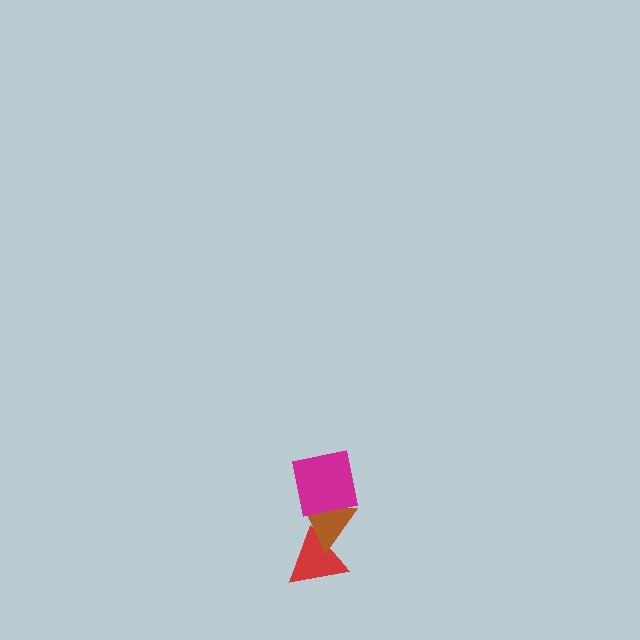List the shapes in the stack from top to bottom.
From top to bottom: the magenta square, the brown triangle, the red triangle.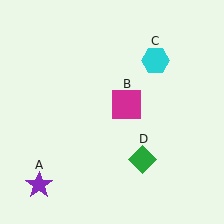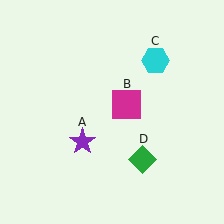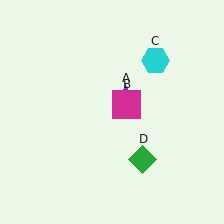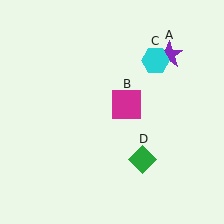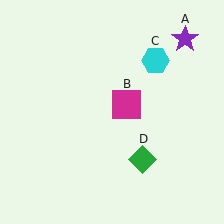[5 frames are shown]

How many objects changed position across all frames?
1 object changed position: purple star (object A).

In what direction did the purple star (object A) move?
The purple star (object A) moved up and to the right.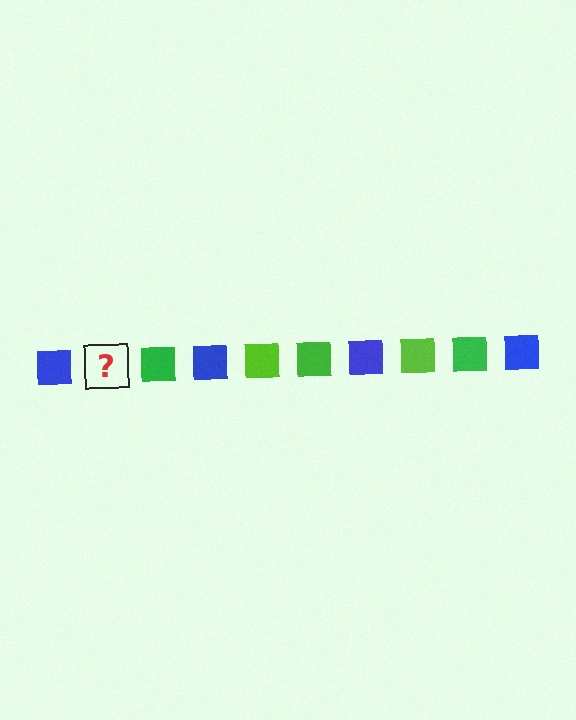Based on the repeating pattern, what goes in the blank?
The blank should be a lime square.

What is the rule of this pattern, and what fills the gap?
The rule is that the pattern cycles through blue, lime, green squares. The gap should be filled with a lime square.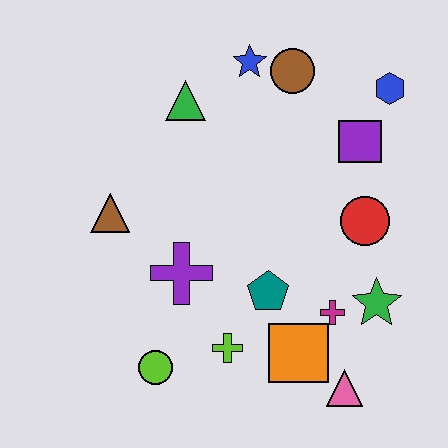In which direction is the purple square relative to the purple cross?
The purple square is to the right of the purple cross.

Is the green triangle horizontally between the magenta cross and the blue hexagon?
No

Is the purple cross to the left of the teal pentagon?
Yes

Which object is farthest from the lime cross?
The blue hexagon is farthest from the lime cross.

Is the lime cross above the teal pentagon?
No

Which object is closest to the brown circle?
The blue star is closest to the brown circle.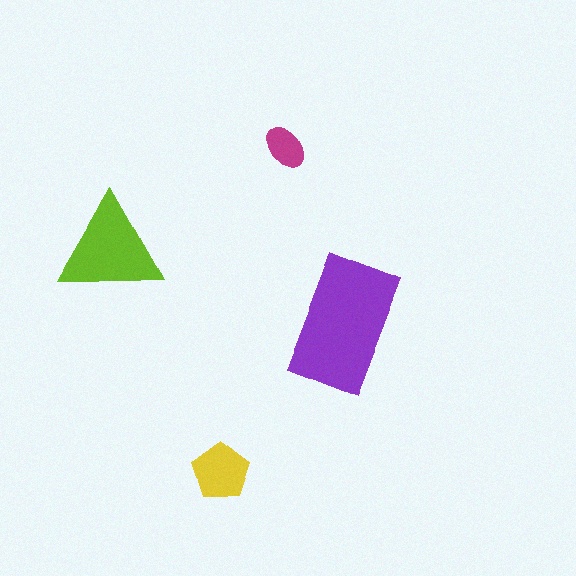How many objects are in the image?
There are 4 objects in the image.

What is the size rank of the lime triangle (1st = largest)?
2nd.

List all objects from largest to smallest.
The purple rectangle, the lime triangle, the yellow pentagon, the magenta ellipse.